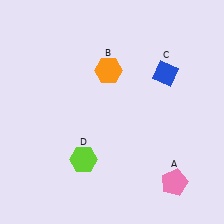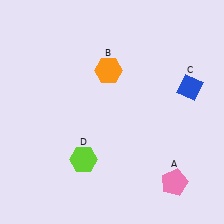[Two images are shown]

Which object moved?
The blue diamond (C) moved right.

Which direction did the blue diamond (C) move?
The blue diamond (C) moved right.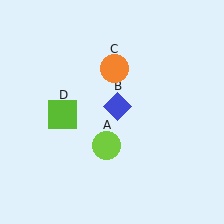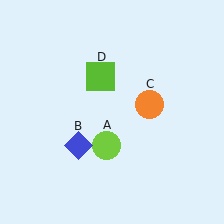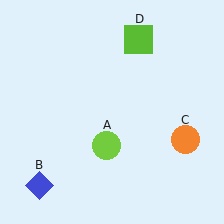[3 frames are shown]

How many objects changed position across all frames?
3 objects changed position: blue diamond (object B), orange circle (object C), lime square (object D).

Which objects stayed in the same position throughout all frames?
Lime circle (object A) remained stationary.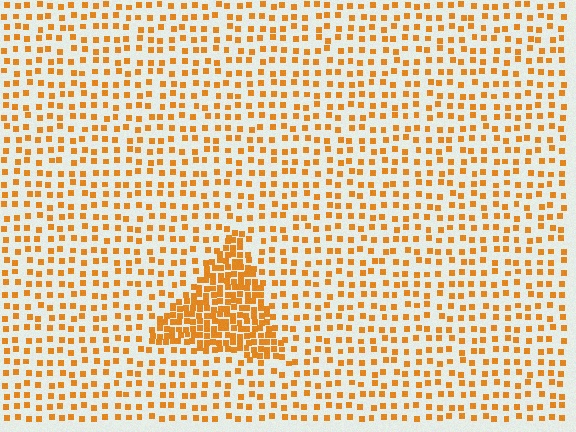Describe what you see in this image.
The image contains small orange elements arranged at two different densities. A triangle-shaped region is visible where the elements are more densely packed than the surrounding area.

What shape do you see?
I see a triangle.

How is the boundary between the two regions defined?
The boundary is defined by a change in element density (approximately 2.7x ratio). All elements are the same color, size, and shape.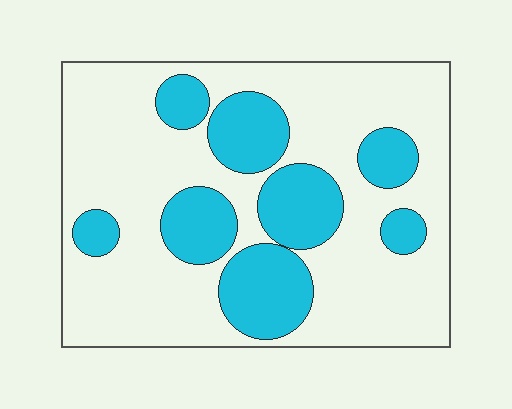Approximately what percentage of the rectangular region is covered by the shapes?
Approximately 30%.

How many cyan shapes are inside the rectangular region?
8.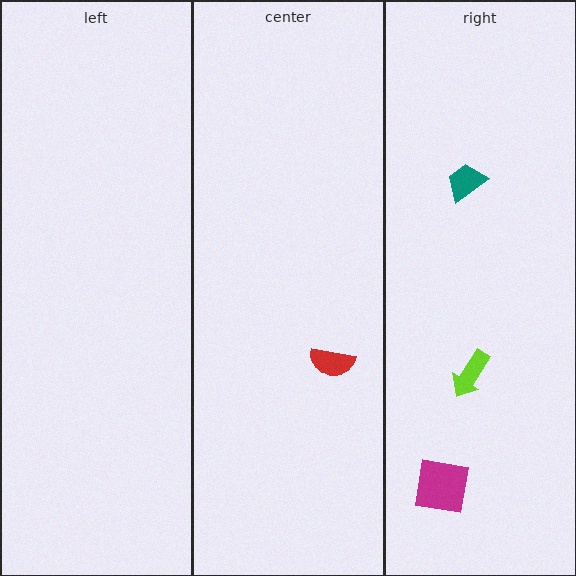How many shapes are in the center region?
1.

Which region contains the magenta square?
The right region.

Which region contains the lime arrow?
The right region.